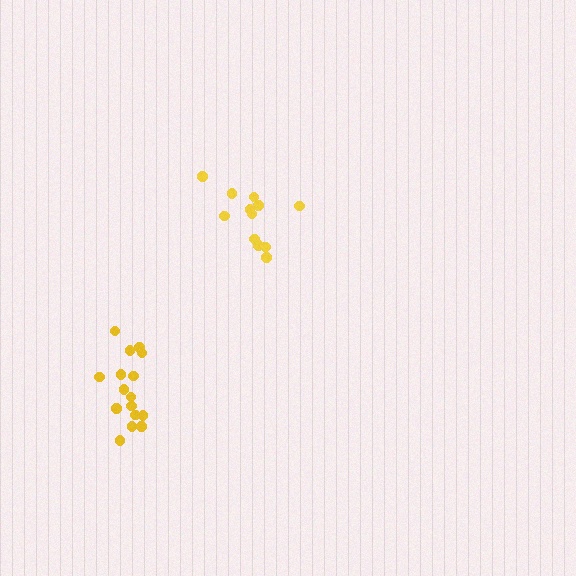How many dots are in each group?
Group 1: 12 dots, Group 2: 16 dots (28 total).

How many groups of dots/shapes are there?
There are 2 groups.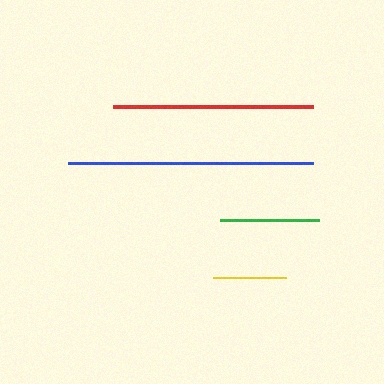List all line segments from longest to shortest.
From longest to shortest: blue, red, green, yellow.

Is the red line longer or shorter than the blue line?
The blue line is longer than the red line.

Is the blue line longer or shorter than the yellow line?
The blue line is longer than the yellow line.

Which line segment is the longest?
The blue line is the longest at approximately 245 pixels.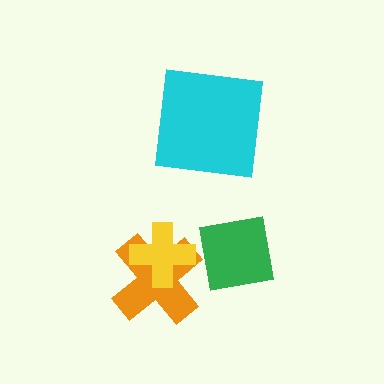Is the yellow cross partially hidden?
No, no other shape covers it.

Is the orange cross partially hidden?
Yes, it is partially covered by another shape.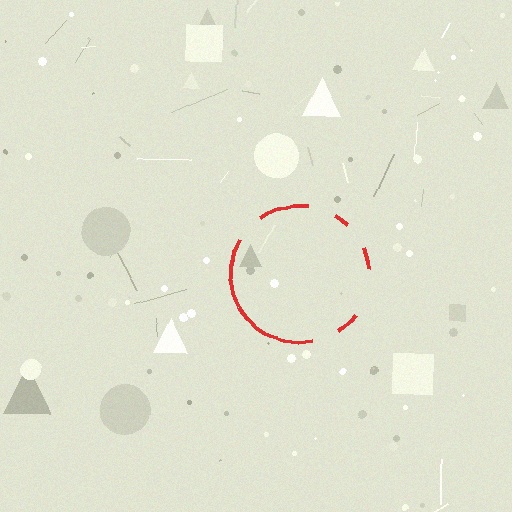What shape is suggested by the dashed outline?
The dashed outline suggests a circle.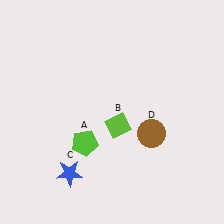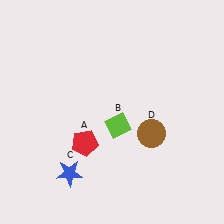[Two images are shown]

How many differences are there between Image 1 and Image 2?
There is 1 difference between the two images.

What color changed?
The pentagon (A) changed from lime in Image 1 to red in Image 2.